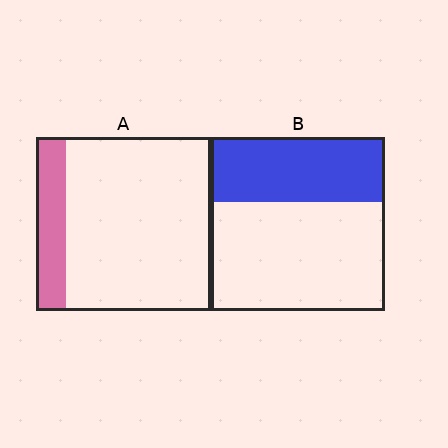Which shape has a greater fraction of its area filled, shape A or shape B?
Shape B.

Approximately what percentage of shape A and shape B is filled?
A is approximately 15% and B is approximately 35%.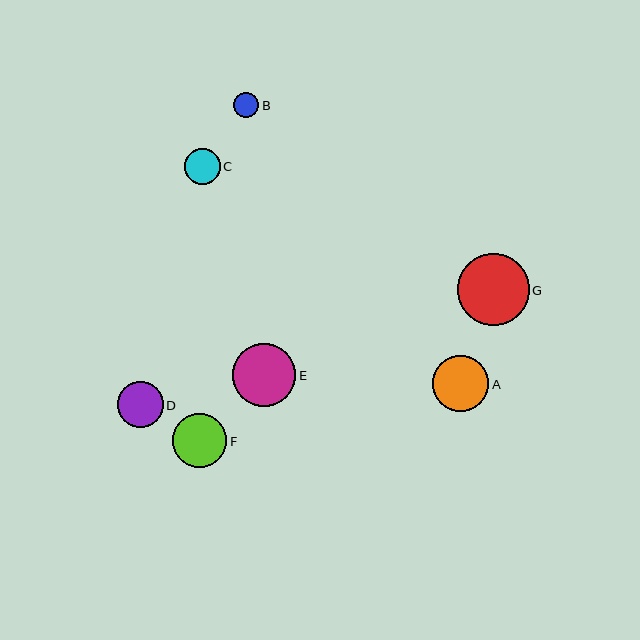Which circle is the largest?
Circle G is the largest with a size of approximately 72 pixels.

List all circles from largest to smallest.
From largest to smallest: G, E, A, F, D, C, B.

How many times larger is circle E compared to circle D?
Circle E is approximately 1.4 times the size of circle D.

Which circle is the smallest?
Circle B is the smallest with a size of approximately 26 pixels.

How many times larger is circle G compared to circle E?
Circle G is approximately 1.1 times the size of circle E.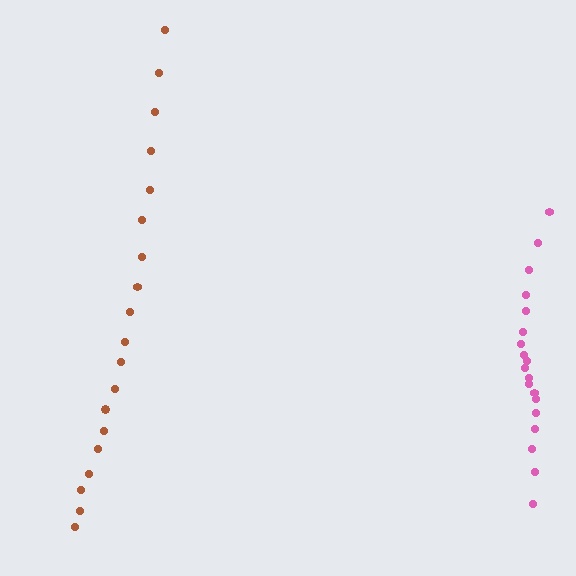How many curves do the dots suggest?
There are 2 distinct paths.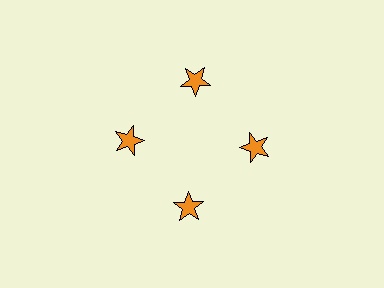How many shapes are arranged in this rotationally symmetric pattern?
There are 4 shapes, arranged in 4 groups of 1.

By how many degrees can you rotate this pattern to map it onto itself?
The pattern maps onto itself every 90 degrees of rotation.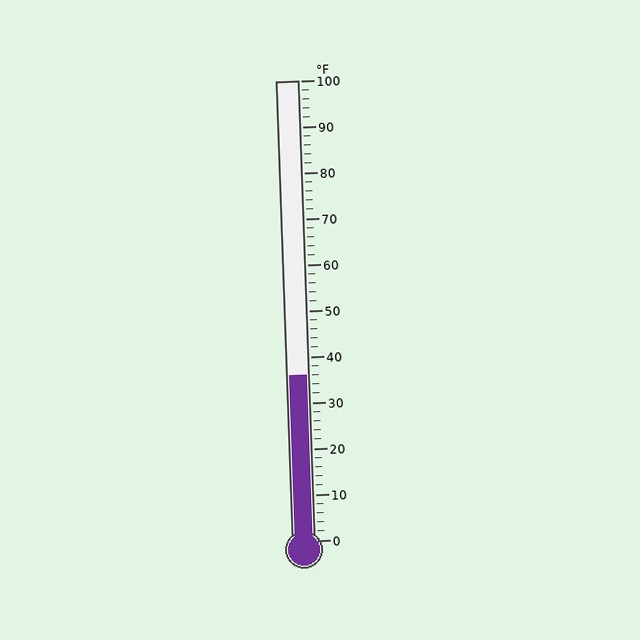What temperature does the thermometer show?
The thermometer shows approximately 36°F.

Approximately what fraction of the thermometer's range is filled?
The thermometer is filled to approximately 35% of its range.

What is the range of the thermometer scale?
The thermometer scale ranges from 0°F to 100°F.